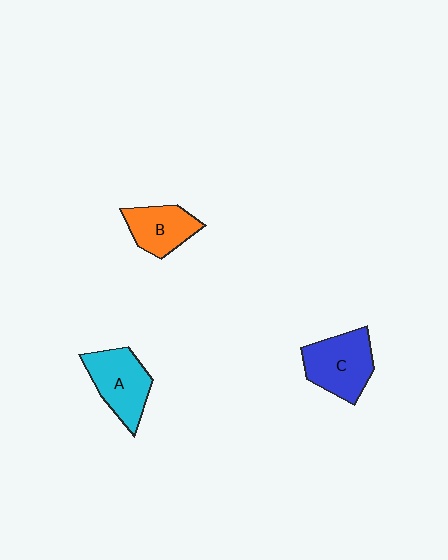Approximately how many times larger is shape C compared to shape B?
Approximately 1.3 times.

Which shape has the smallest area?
Shape B (orange).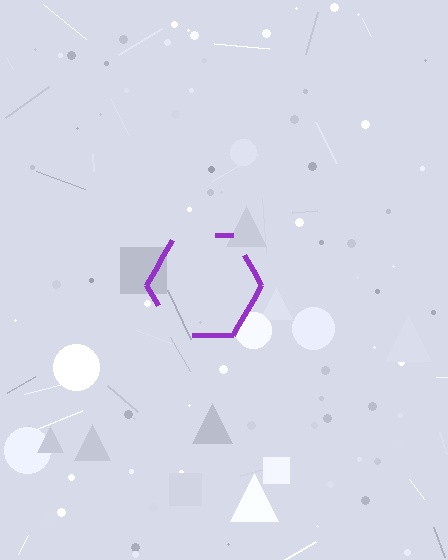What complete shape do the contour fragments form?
The contour fragments form a hexagon.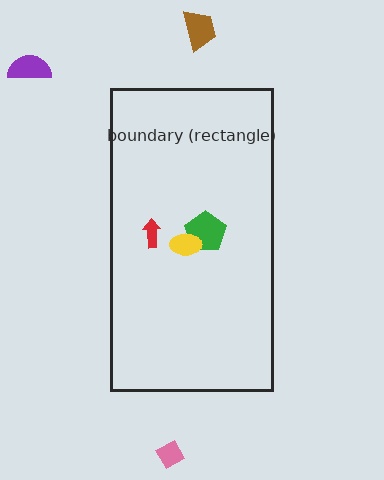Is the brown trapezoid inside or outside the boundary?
Outside.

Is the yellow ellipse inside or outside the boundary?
Inside.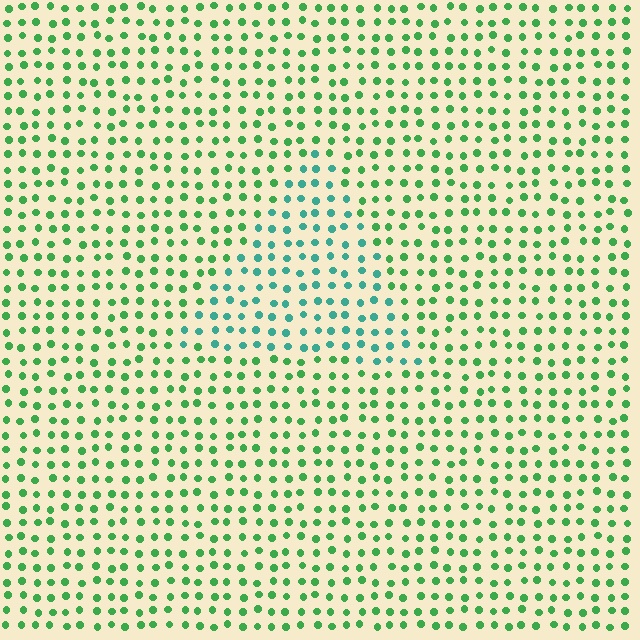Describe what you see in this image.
The image is filled with small green elements in a uniform arrangement. A triangle-shaped region is visible where the elements are tinted to a slightly different hue, forming a subtle color boundary.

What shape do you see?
I see a triangle.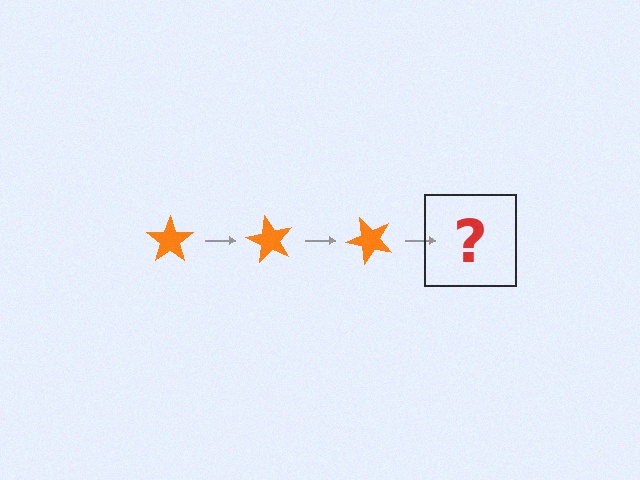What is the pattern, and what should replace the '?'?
The pattern is that the star rotates 60 degrees each step. The '?' should be an orange star rotated 180 degrees.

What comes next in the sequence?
The next element should be an orange star rotated 180 degrees.